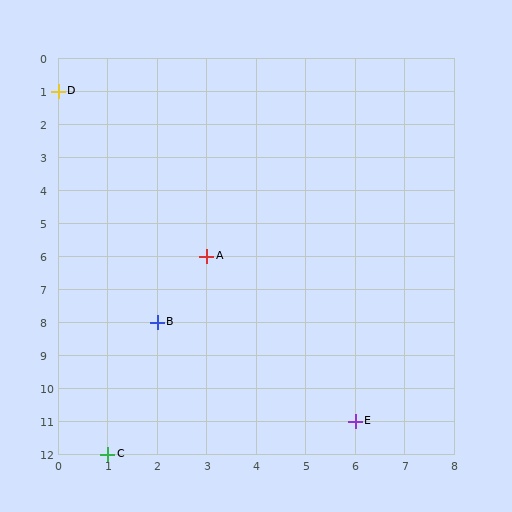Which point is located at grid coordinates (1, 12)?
Point C is at (1, 12).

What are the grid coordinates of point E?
Point E is at grid coordinates (6, 11).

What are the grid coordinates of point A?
Point A is at grid coordinates (3, 6).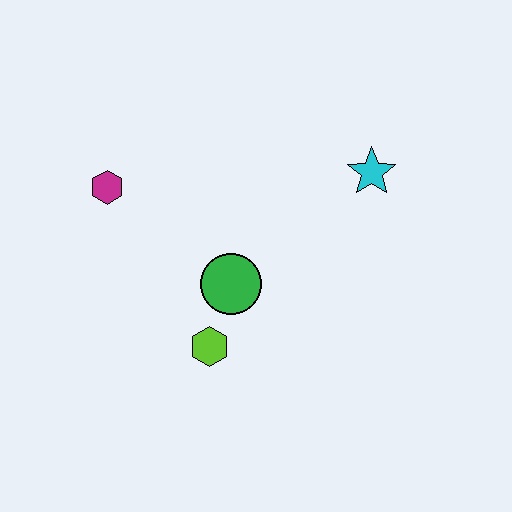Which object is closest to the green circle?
The lime hexagon is closest to the green circle.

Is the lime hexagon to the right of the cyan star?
No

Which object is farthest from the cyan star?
The magenta hexagon is farthest from the cyan star.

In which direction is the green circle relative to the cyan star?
The green circle is to the left of the cyan star.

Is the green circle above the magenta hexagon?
No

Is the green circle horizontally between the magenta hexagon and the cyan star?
Yes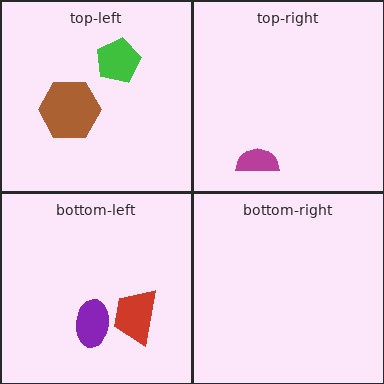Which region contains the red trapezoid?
The bottom-left region.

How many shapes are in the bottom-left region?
2.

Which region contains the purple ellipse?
The bottom-left region.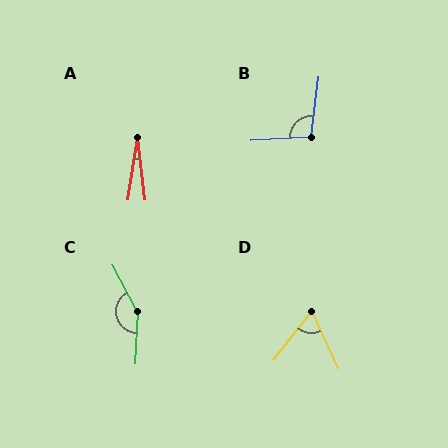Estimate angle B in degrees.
Approximately 100 degrees.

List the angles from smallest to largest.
A (15°), D (62°), B (100°), C (150°).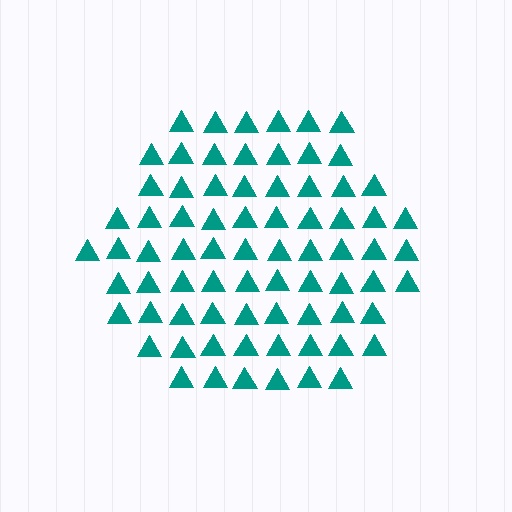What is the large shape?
The large shape is a hexagon.